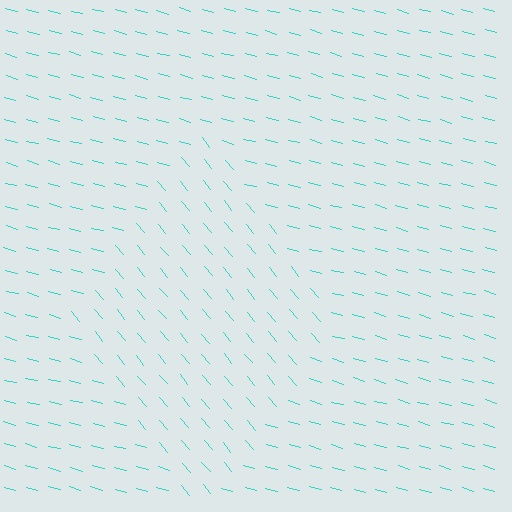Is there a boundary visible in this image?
Yes, there is a texture boundary formed by a change in line orientation.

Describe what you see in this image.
The image is filled with small cyan line segments. A diamond region in the image has lines oriented differently from the surrounding lines, creating a visible texture boundary.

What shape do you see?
I see a diamond.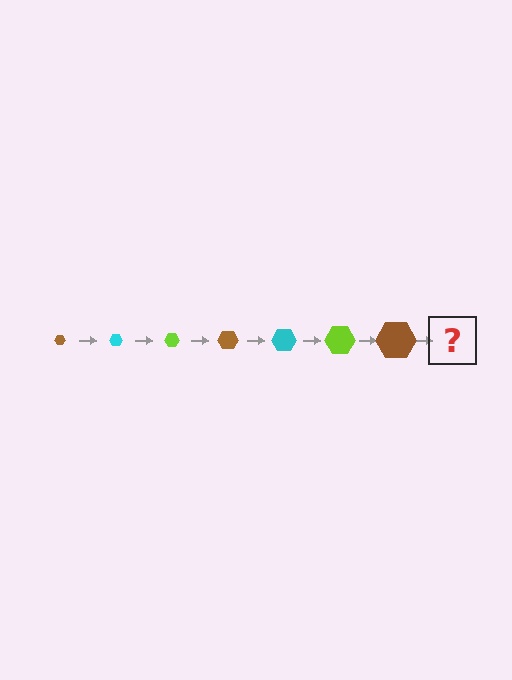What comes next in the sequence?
The next element should be a cyan hexagon, larger than the previous one.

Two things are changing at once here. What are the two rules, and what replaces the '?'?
The two rules are that the hexagon grows larger each step and the color cycles through brown, cyan, and lime. The '?' should be a cyan hexagon, larger than the previous one.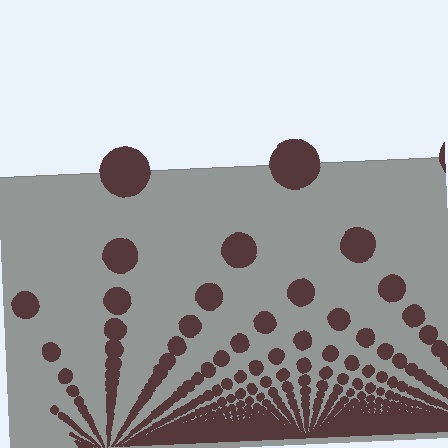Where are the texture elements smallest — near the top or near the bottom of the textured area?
Near the bottom.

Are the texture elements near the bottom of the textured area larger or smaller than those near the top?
Smaller. The gradient is inverted — elements near the bottom are smaller and denser.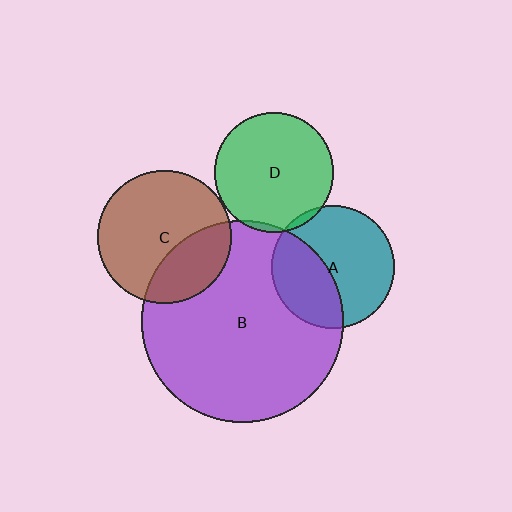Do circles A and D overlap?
Yes.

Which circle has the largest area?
Circle B (purple).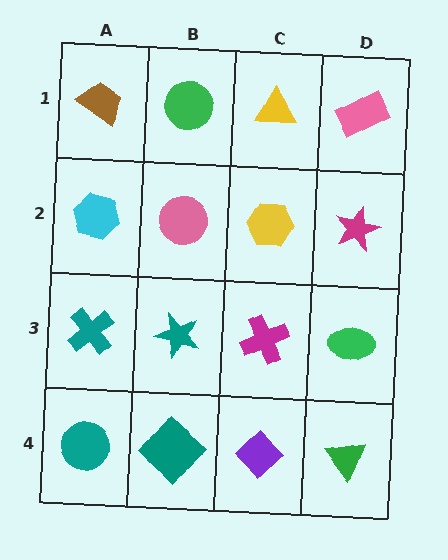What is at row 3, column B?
A teal star.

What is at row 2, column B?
A pink circle.